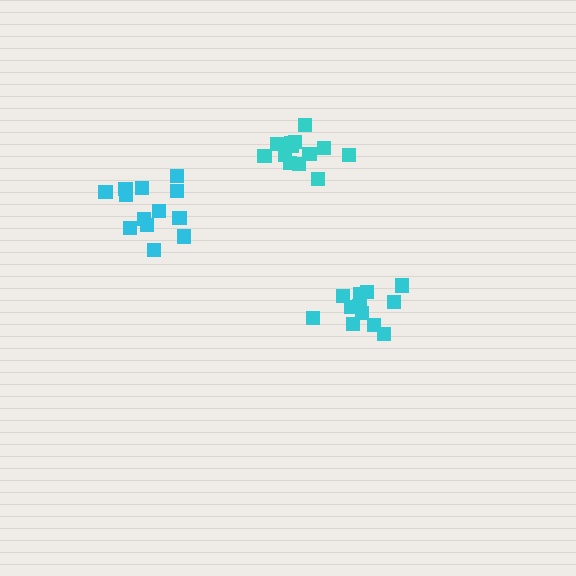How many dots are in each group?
Group 1: 13 dots, Group 2: 13 dots, Group 3: 13 dots (39 total).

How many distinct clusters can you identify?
There are 3 distinct clusters.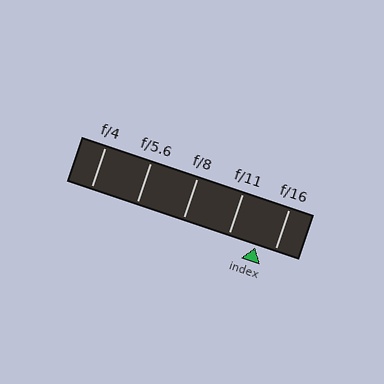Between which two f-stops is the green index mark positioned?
The index mark is between f/11 and f/16.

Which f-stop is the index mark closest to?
The index mark is closest to f/16.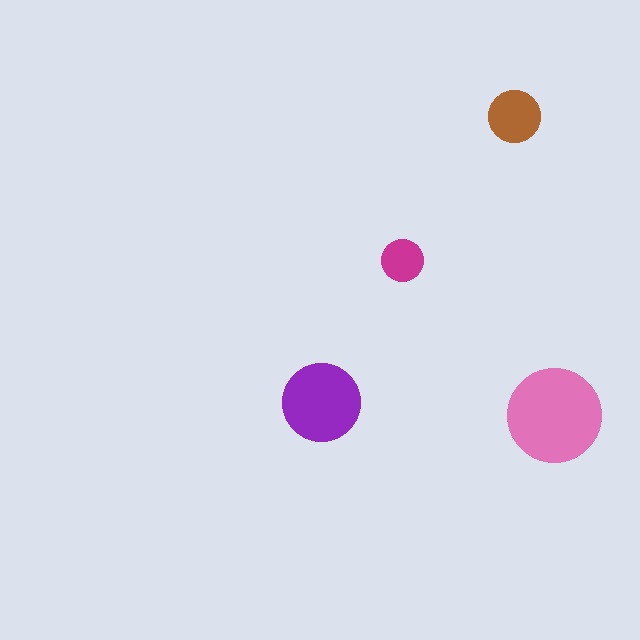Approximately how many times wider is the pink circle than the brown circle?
About 2 times wider.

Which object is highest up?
The brown circle is topmost.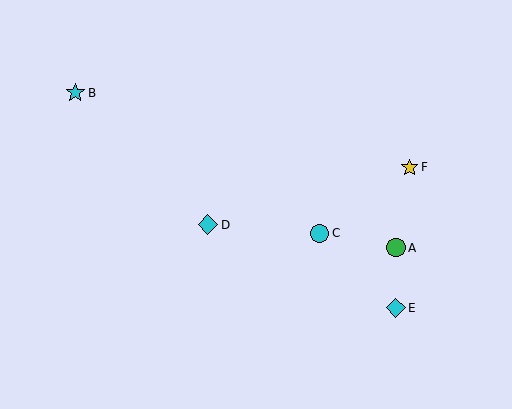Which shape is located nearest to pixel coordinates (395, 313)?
The cyan diamond (labeled E) at (396, 308) is nearest to that location.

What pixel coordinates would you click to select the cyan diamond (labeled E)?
Click at (396, 308) to select the cyan diamond E.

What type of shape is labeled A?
Shape A is a green circle.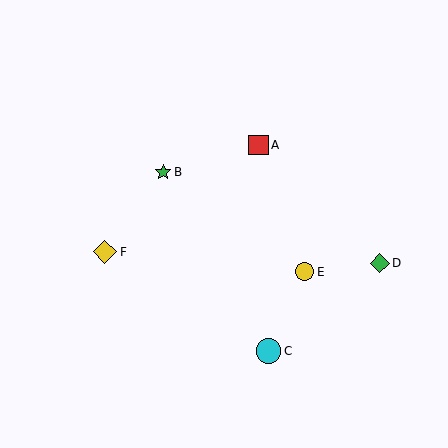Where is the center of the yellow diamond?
The center of the yellow diamond is at (105, 252).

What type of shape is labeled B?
Shape B is a green star.